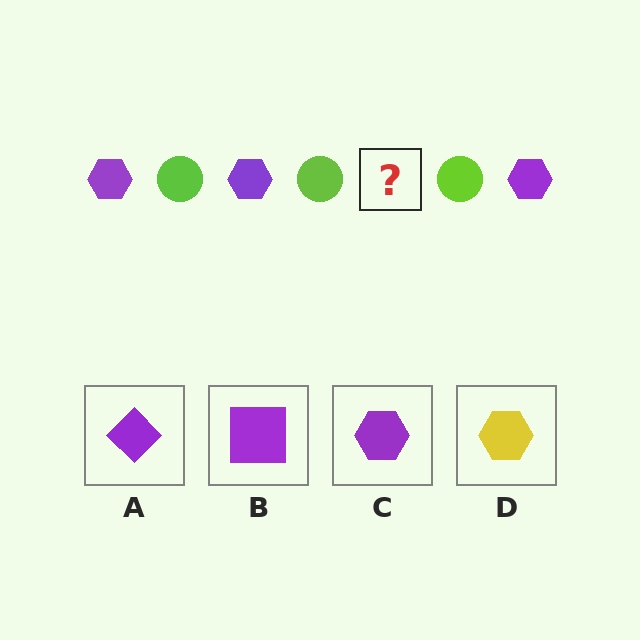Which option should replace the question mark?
Option C.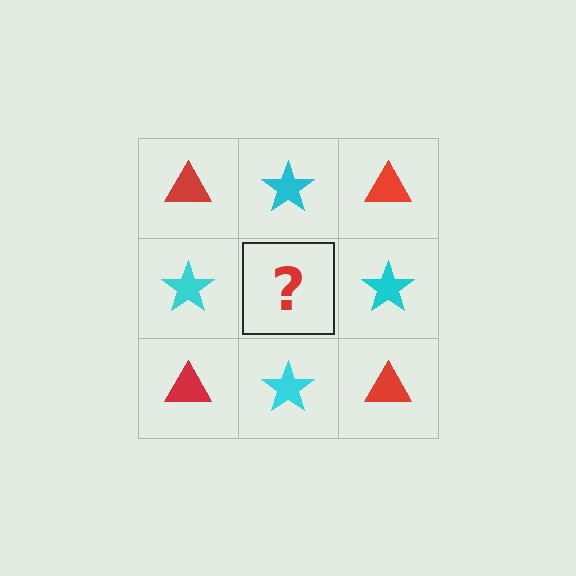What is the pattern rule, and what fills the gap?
The rule is that it alternates red triangle and cyan star in a checkerboard pattern. The gap should be filled with a red triangle.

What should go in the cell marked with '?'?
The missing cell should contain a red triangle.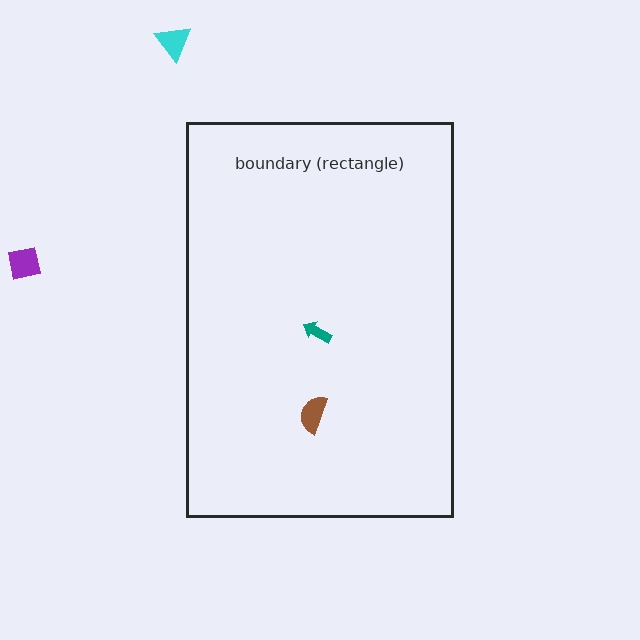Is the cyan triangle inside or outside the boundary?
Outside.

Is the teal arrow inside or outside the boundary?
Inside.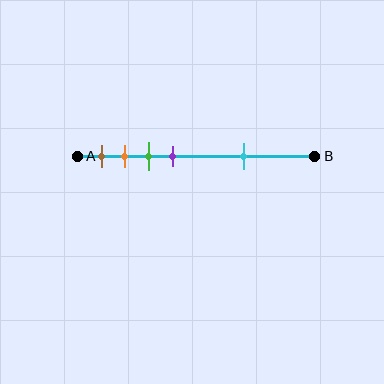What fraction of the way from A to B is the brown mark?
The brown mark is approximately 10% (0.1) of the way from A to B.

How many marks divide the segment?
There are 5 marks dividing the segment.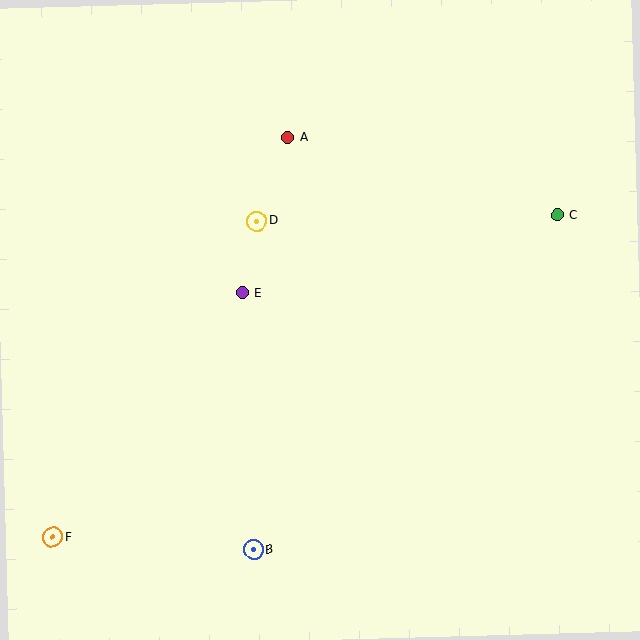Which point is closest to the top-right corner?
Point C is closest to the top-right corner.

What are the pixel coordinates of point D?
Point D is at (257, 221).